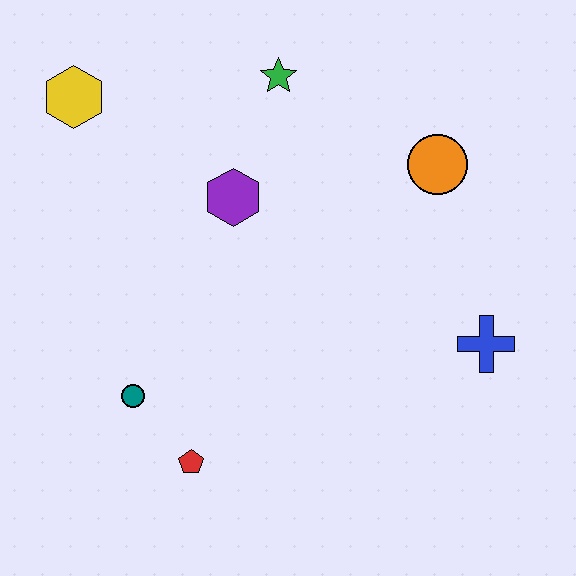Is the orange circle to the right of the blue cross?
No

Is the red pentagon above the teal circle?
No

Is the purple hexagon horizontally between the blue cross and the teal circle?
Yes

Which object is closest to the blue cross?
The orange circle is closest to the blue cross.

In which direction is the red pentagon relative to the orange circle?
The red pentagon is below the orange circle.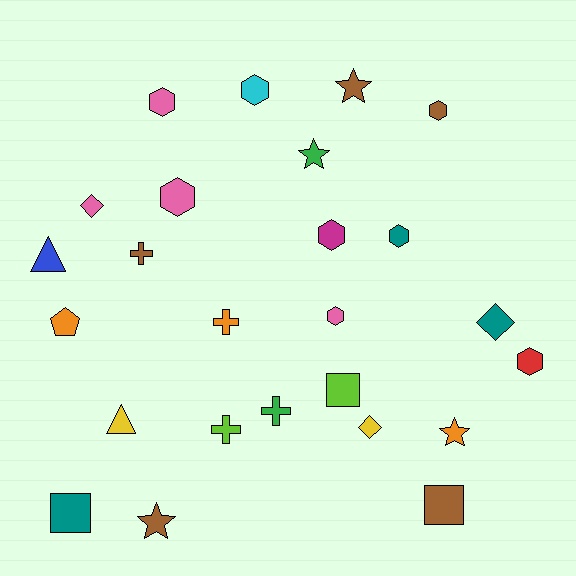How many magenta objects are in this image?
There is 1 magenta object.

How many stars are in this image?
There are 4 stars.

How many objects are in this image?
There are 25 objects.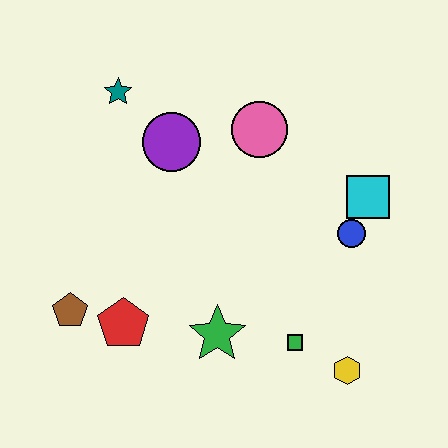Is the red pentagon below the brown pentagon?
Yes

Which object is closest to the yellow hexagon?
The green square is closest to the yellow hexagon.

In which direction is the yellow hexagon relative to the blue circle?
The yellow hexagon is below the blue circle.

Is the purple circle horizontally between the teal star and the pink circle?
Yes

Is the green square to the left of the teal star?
No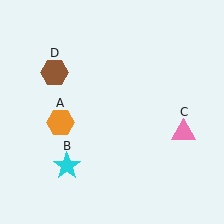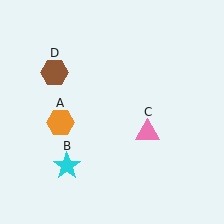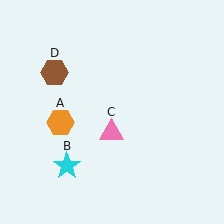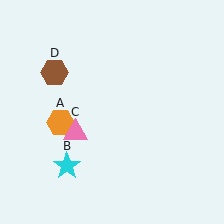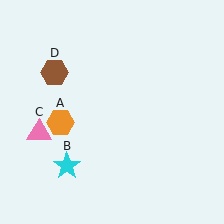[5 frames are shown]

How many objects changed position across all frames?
1 object changed position: pink triangle (object C).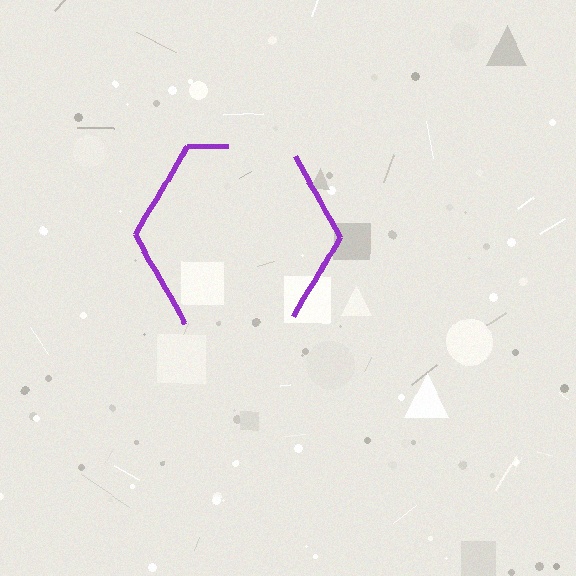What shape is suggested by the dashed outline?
The dashed outline suggests a hexagon.